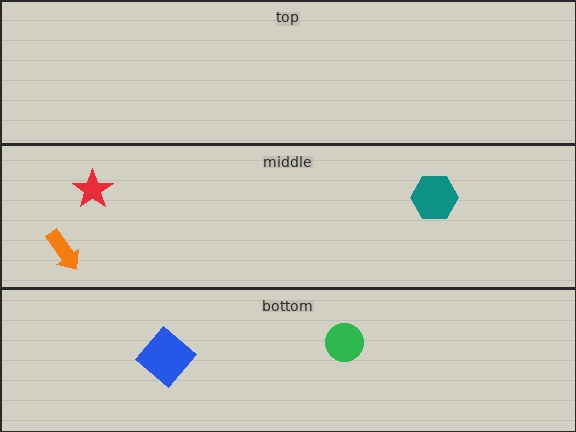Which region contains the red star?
The middle region.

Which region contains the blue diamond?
The bottom region.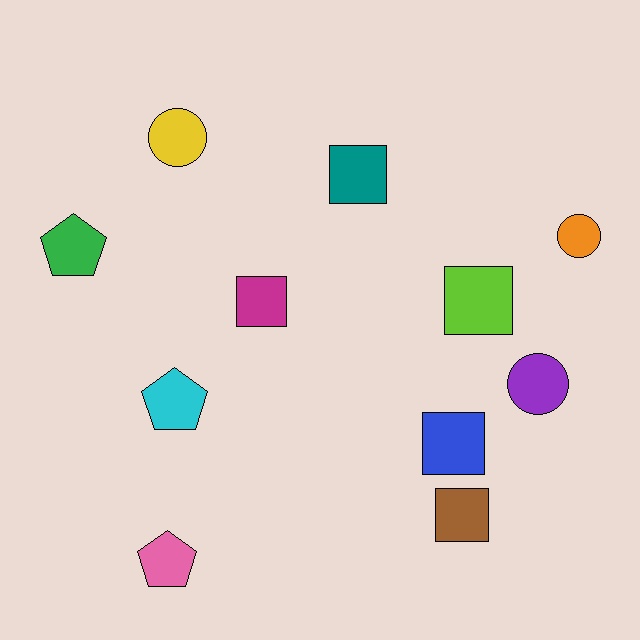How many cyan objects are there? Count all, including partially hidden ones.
There is 1 cyan object.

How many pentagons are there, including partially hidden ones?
There are 3 pentagons.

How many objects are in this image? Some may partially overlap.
There are 11 objects.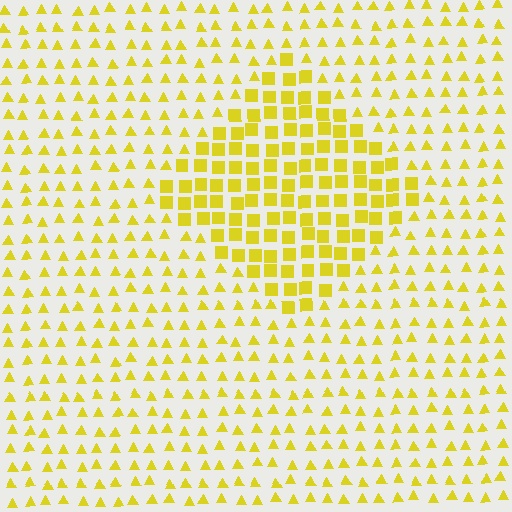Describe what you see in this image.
The image is filled with small yellow elements arranged in a uniform grid. A diamond-shaped region contains squares, while the surrounding area contains triangles. The boundary is defined purely by the change in element shape.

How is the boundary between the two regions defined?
The boundary is defined by a change in element shape: squares inside vs. triangles outside. All elements share the same color and spacing.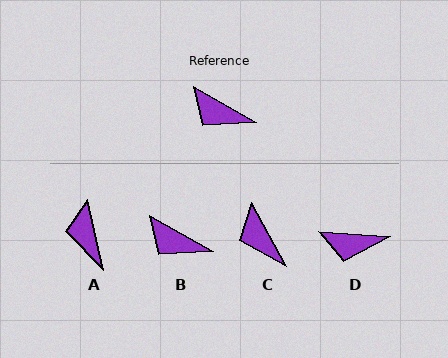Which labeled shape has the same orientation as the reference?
B.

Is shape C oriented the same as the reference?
No, it is off by about 32 degrees.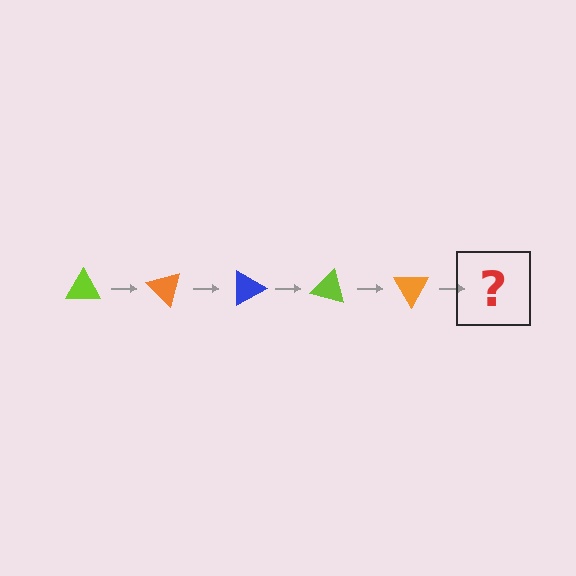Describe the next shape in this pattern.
It should be a blue triangle, rotated 225 degrees from the start.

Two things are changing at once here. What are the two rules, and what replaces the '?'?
The two rules are that it rotates 45 degrees each step and the color cycles through lime, orange, and blue. The '?' should be a blue triangle, rotated 225 degrees from the start.